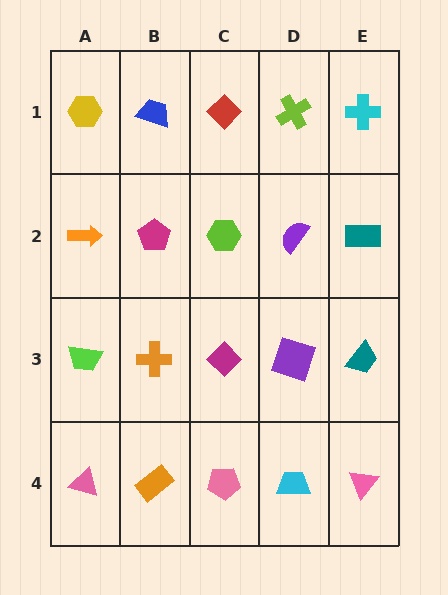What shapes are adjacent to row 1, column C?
A lime hexagon (row 2, column C), a blue trapezoid (row 1, column B), a lime cross (row 1, column D).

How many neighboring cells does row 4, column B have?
3.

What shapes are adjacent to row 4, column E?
A teal trapezoid (row 3, column E), a cyan trapezoid (row 4, column D).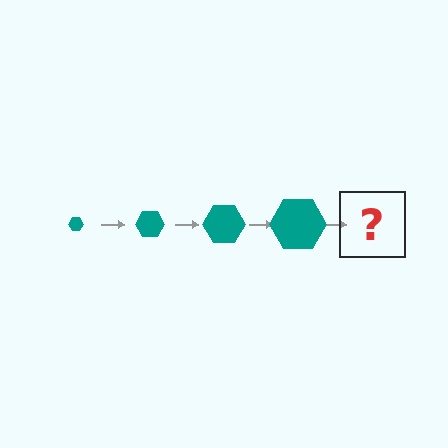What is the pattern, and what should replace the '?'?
The pattern is that the hexagon gets progressively larger each step. The '?' should be a teal hexagon, larger than the previous one.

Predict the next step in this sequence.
The next step is a teal hexagon, larger than the previous one.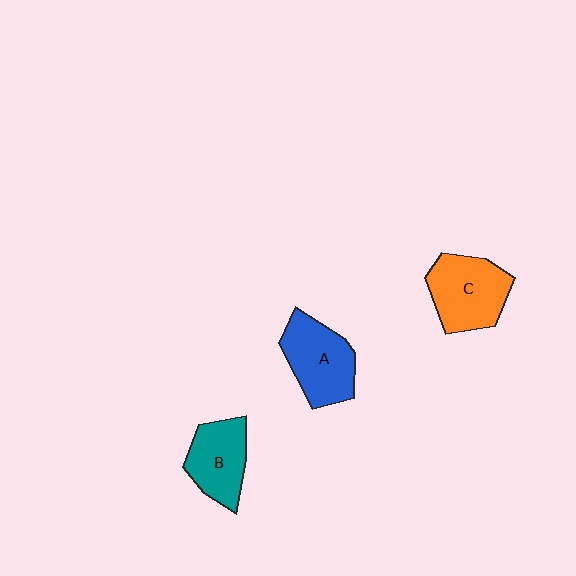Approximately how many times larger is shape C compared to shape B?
Approximately 1.2 times.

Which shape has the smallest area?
Shape B (teal).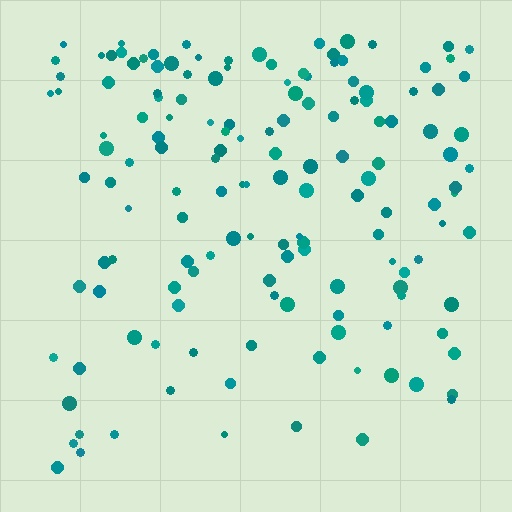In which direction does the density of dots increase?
From bottom to top, with the top side densest.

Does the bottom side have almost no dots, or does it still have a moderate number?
Still a moderate number, just noticeably fewer than the top.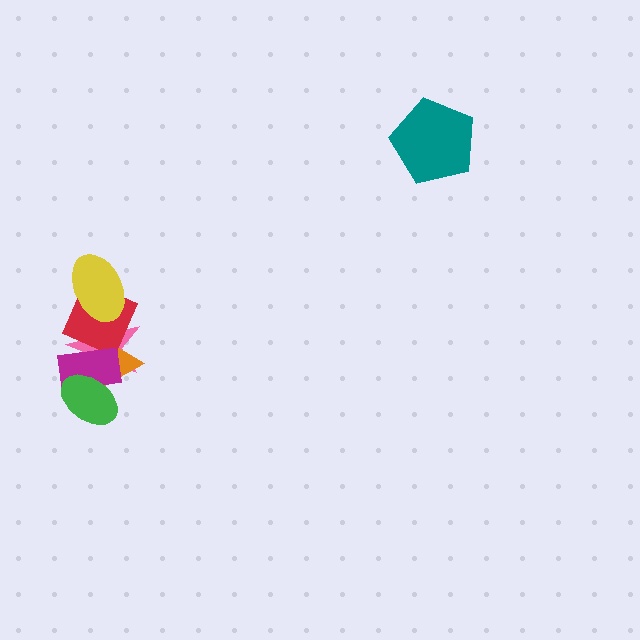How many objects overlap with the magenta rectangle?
4 objects overlap with the magenta rectangle.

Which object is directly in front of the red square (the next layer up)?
The yellow ellipse is directly in front of the red square.